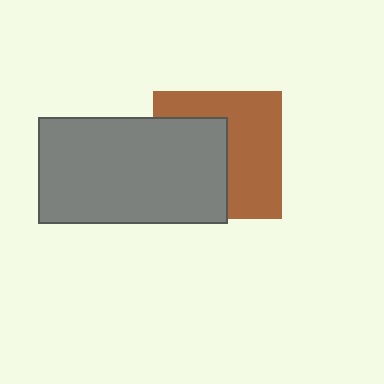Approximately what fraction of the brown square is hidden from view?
Roughly 46% of the brown square is hidden behind the gray rectangle.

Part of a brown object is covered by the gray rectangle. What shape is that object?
It is a square.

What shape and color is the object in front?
The object in front is a gray rectangle.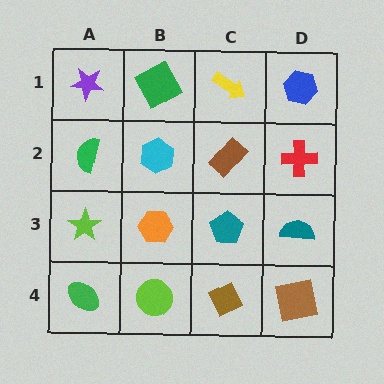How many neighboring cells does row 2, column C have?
4.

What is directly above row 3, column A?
A green semicircle.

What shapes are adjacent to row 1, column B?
A cyan hexagon (row 2, column B), a purple star (row 1, column A), a yellow arrow (row 1, column C).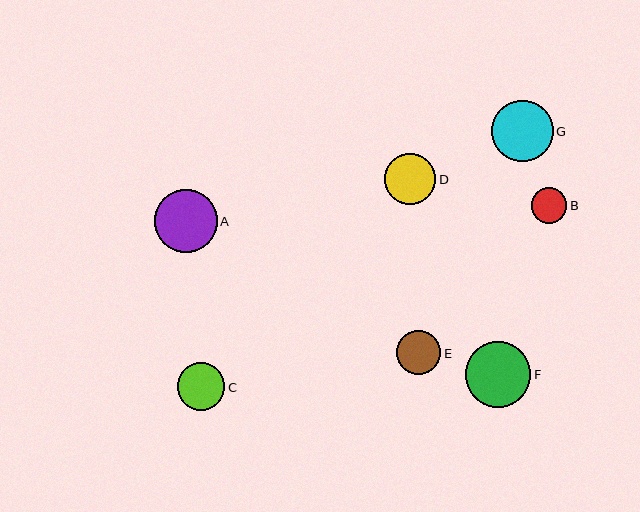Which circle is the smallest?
Circle B is the smallest with a size of approximately 35 pixels.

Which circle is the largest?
Circle F is the largest with a size of approximately 66 pixels.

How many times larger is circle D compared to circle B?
Circle D is approximately 1.4 times the size of circle B.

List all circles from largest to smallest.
From largest to smallest: F, A, G, D, C, E, B.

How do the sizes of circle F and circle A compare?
Circle F and circle A are approximately the same size.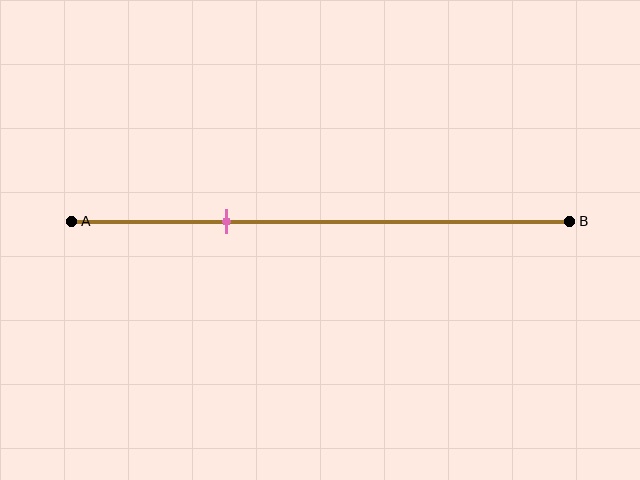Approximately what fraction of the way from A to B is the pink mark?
The pink mark is approximately 30% of the way from A to B.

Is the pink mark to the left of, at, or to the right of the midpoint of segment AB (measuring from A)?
The pink mark is to the left of the midpoint of segment AB.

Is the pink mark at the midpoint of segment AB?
No, the mark is at about 30% from A, not at the 50% midpoint.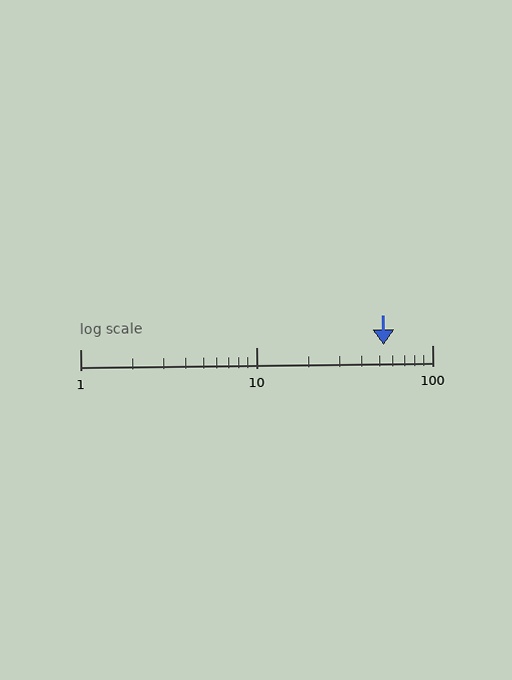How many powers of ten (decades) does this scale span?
The scale spans 2 decades, from 1 to 100.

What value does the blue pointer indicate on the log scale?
The pointer indicates approximately 53.